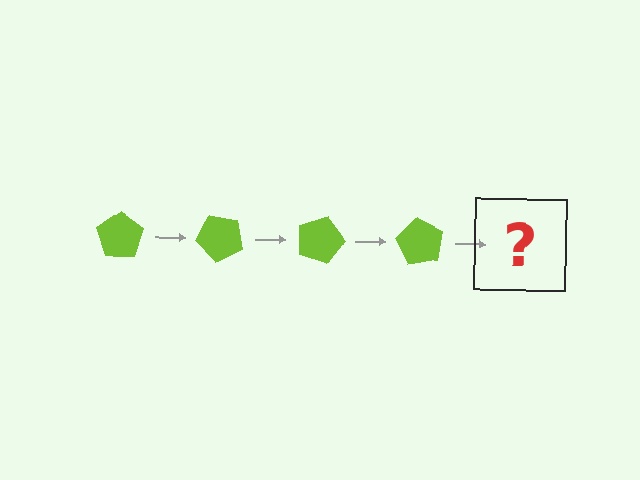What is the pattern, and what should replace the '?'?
The pattern is that the pentagon rotates 45 degrees each step. The '?' should be a lime pentagon rotated 180 degrees.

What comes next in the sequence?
The next element should be a lime pentagon rotated 180 degrees.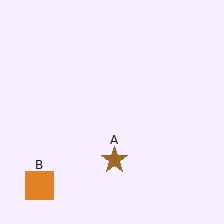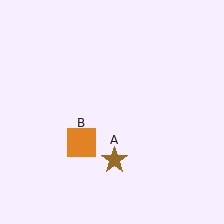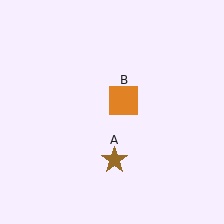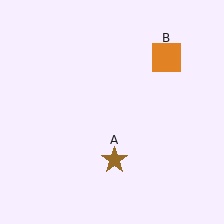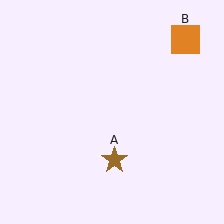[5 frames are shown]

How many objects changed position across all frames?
1 object changed position: orange square (object B).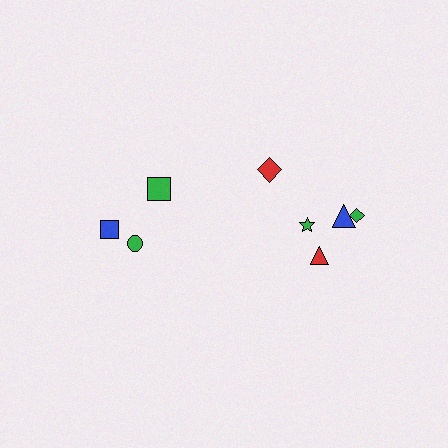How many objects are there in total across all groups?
There are 8 objects.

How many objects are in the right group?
There are 5 objects.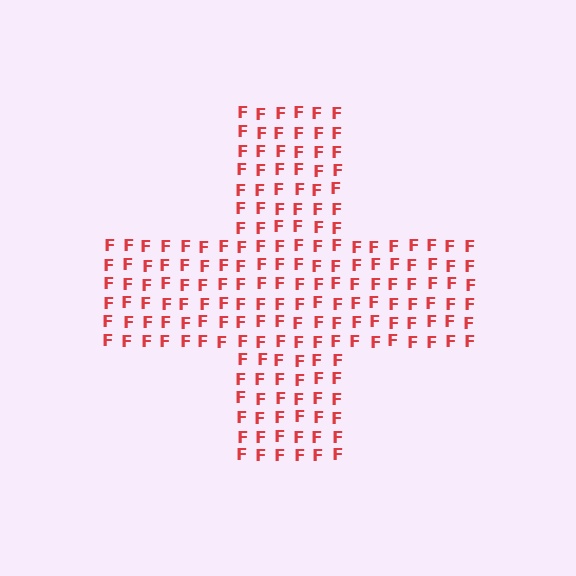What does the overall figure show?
The overall figure shows a cross.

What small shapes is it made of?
It is made of small letter F's.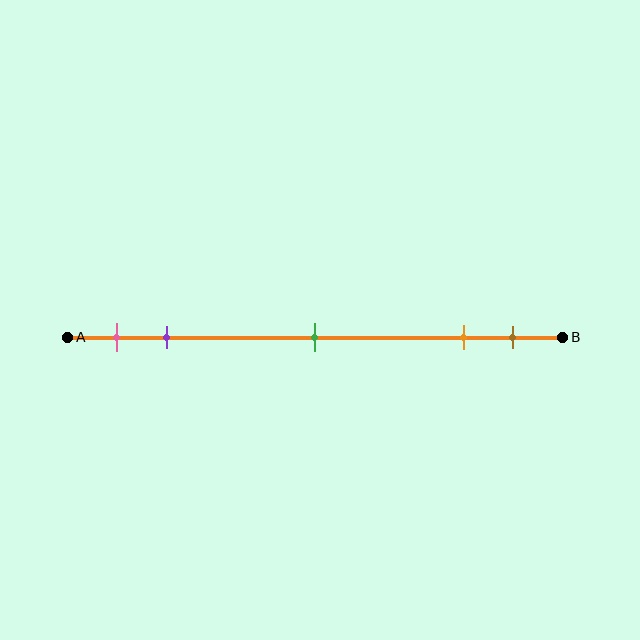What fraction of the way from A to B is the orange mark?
The orange mark is approximately 80% (0.8) of the way from A to B.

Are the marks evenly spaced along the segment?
No, the marks are not evenly spaced.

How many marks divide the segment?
There are 5 marks dividing the segment.